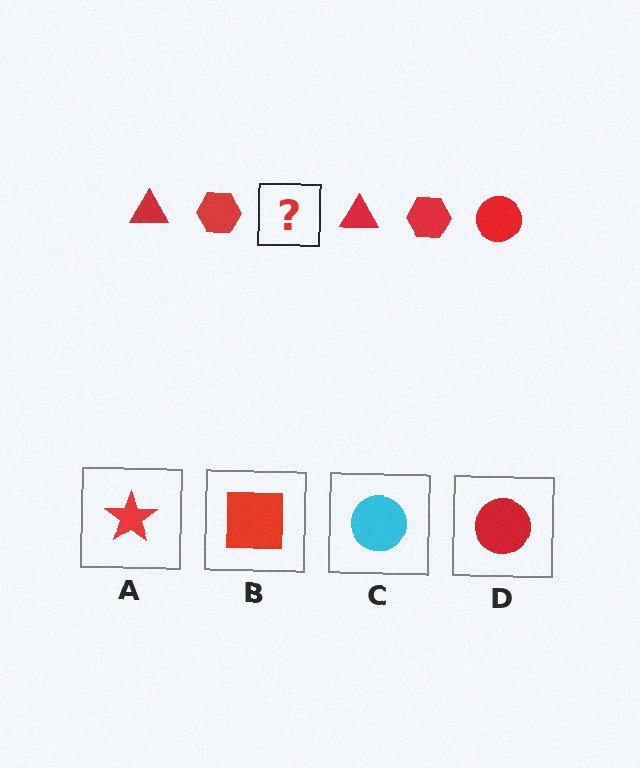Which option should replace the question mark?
Option D.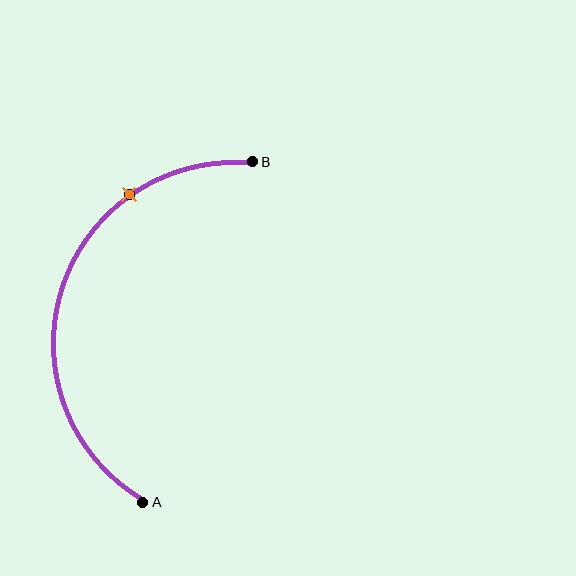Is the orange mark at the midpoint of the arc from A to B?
No. The orange mark lies on the arc but is closer to endpoint B. The arc midpoint would be at the point on the curve equidistant along the arc from both A and B.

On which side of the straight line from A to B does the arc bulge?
The arc bulges to the left of the straight line connecting A and B.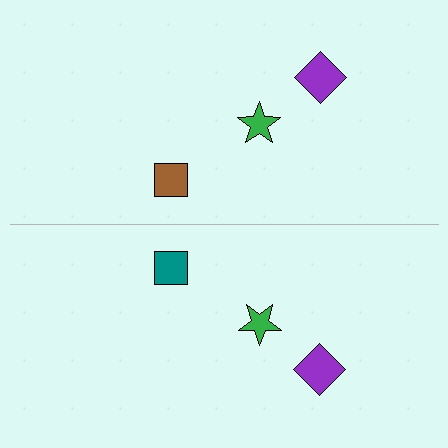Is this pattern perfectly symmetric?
No, the pattern is not perfectly symmetric. The teal square on the bottom side breaks the symmetry — its mirror counterpart is brown.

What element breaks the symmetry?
The teal square on the bottom side breaks the symmetry — its mirror counterpart is brown.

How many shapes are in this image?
There are 6 shapes in this image.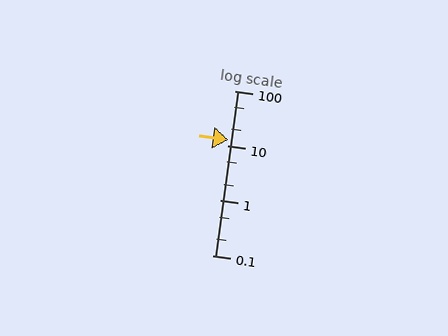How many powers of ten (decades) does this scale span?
The scale spans 3 decades, from 0.1 to 100.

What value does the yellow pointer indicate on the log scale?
The pointer indicates approximately 13.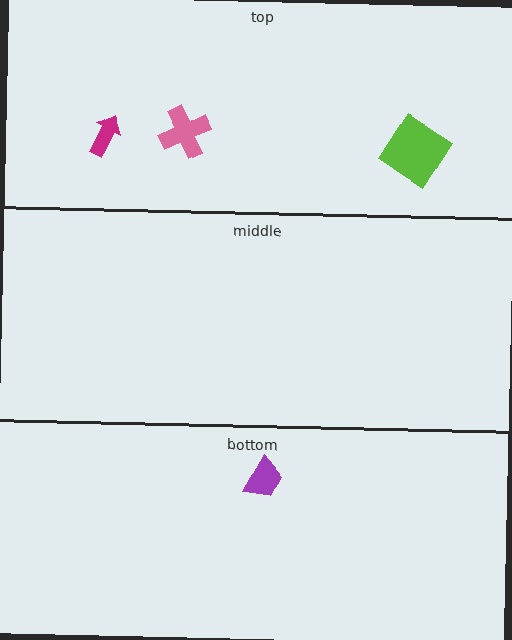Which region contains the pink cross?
The top region.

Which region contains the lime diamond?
The top region.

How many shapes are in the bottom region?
1.